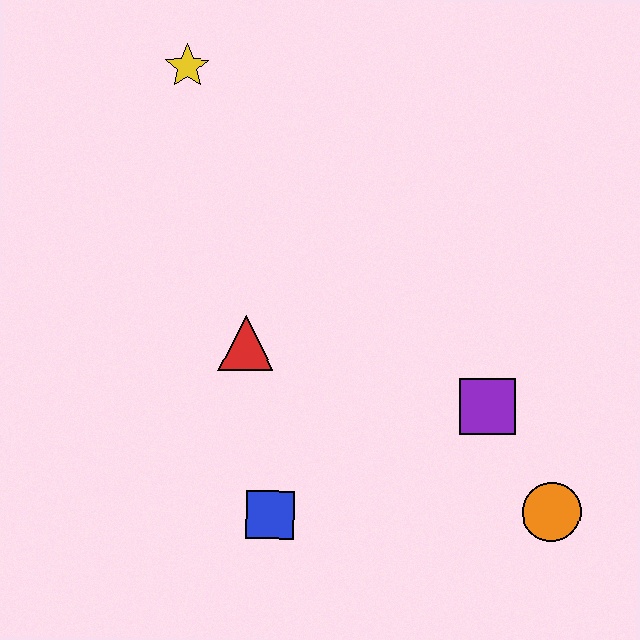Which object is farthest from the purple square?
The yellow star is farthest from the purple square.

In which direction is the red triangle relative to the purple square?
The red triangle is to the left of the purple square.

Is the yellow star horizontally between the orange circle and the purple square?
No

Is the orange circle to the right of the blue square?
Yes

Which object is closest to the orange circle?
The purple square is closest to the orange circle.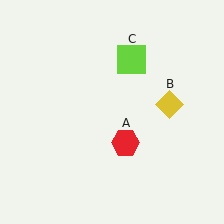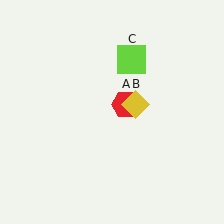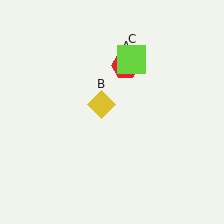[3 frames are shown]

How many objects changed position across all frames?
2 objects changed position: red hexagon (object A), yellow diamond (object B).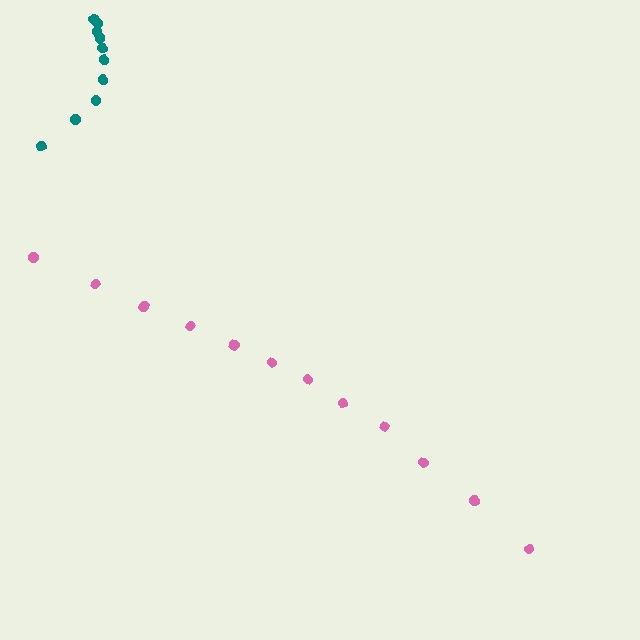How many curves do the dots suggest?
There are 2 distinct paths.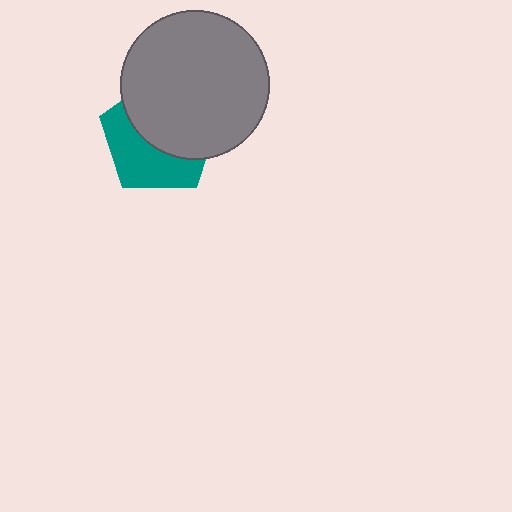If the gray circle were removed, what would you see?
You would see the complete teal pentagon.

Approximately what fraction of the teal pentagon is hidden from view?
Roughly 55% of the teal pentagon is hidden behind the gray circle.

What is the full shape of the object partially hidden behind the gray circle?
The partially hidden object is a teal pentagon.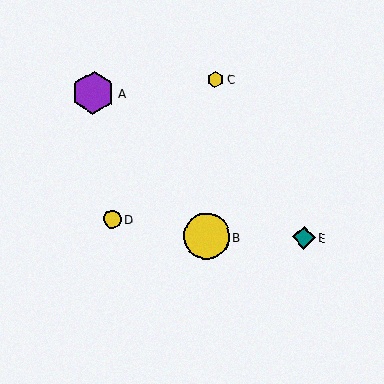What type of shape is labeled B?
Shape B is a yellow circle.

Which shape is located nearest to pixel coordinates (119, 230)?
The yellow circle (labeled D) at (112, 219) is nearest to that location.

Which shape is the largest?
The yellow circle (labeled B) is the largest.